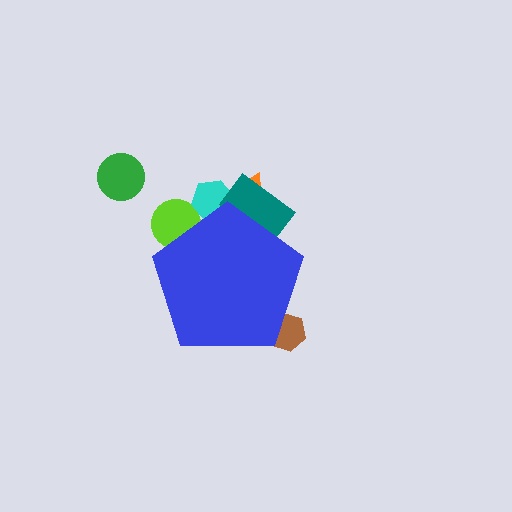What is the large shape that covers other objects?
A blue pentagon.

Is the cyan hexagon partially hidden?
Yes, the cyan hexagon is partially hidden behind the blue pentagon.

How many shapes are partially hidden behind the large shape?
5 shapes are partially hidden.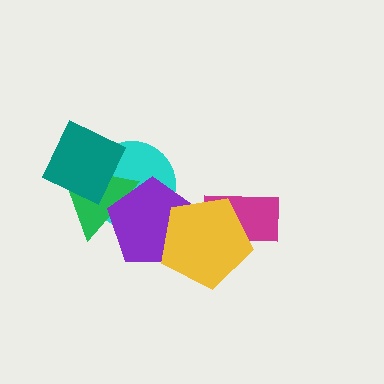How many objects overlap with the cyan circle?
3 objects overlap with the cyan circle.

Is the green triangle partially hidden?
Yes, it is partially covered by another shape.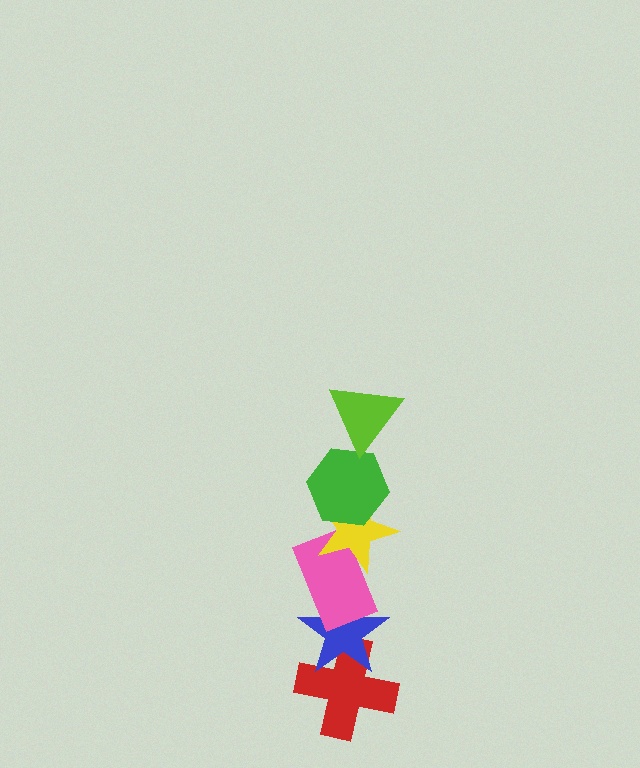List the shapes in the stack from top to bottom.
From top to bottom: the lime triangle, the green hexagon, the yellow star, the pink rectangle, the blue star, the red cross.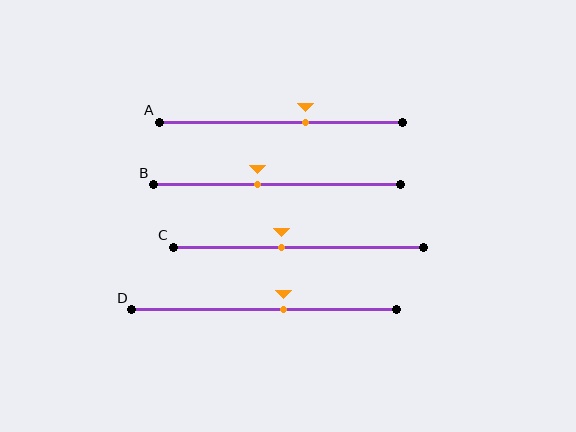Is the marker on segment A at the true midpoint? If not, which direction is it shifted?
No, the marker on segment A is shifted to the right by about 10% of the segment length.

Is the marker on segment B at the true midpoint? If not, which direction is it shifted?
No, the marker on segment B is shifted to the left by about 8% of the segment length.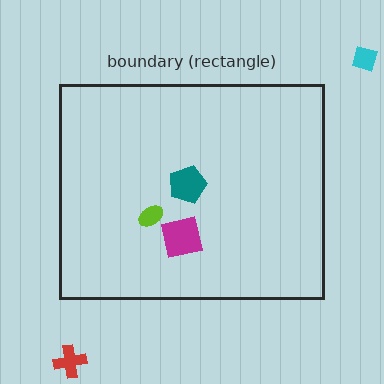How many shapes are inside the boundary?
3 inside, 2 outside.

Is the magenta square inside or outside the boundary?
Inside.